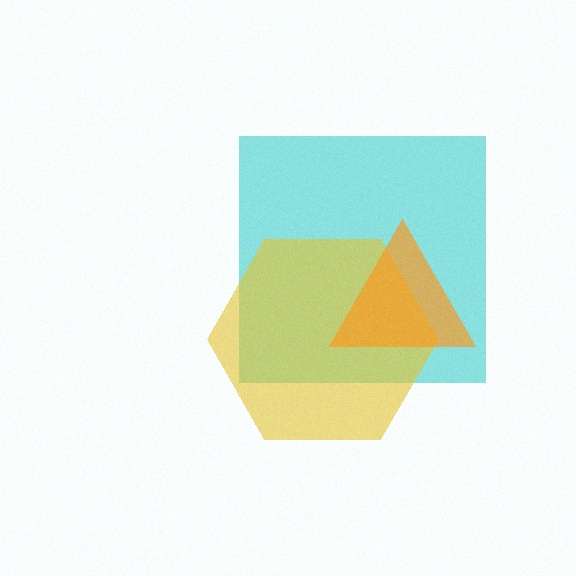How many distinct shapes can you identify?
There are 3 distinct shapes: a cyan square, a yellow hexagon, an orange triangle.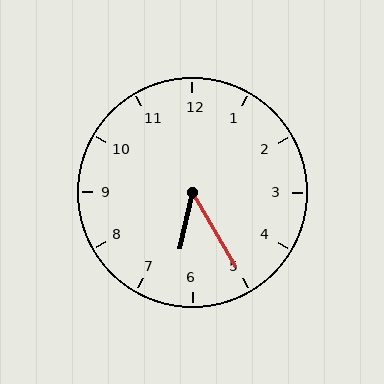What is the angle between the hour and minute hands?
Approximately 42 degrees.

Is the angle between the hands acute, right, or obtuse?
It is acute.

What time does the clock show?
6:25.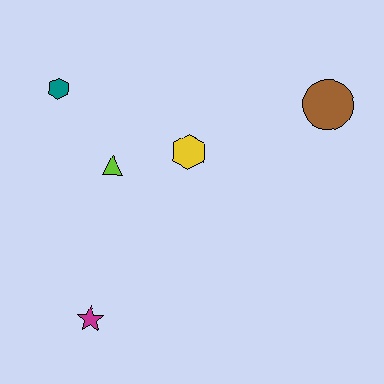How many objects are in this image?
There are 5 objects.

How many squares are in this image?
There are no squares.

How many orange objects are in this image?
There are no orange objects.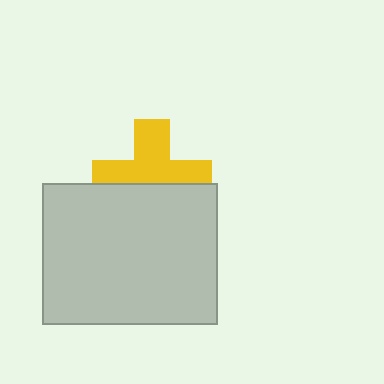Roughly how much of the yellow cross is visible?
About half of it is visible (roughly 58%).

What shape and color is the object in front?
The object in front is a light gray rectangle.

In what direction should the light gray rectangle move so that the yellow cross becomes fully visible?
The light gray rectangle should move down. That is the shortest direction to clear the overlap and leave the yellow cross fully visible.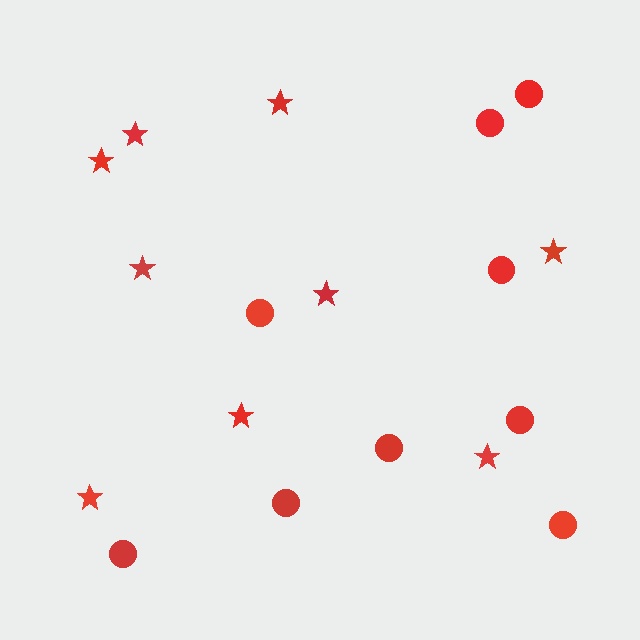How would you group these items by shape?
There are 2 groups: one group of circles (9) and one group of stars (9).